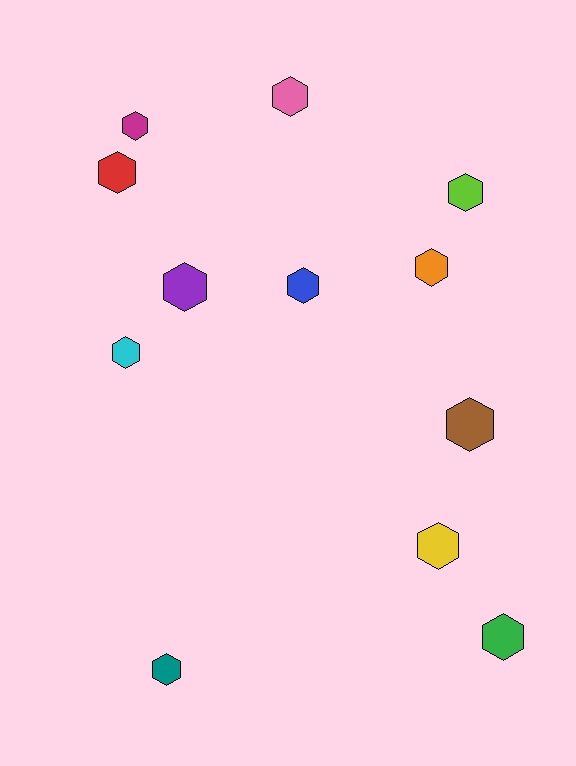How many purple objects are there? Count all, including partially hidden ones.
There is 1 purple object.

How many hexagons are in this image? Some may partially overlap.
There are 12 hexagons.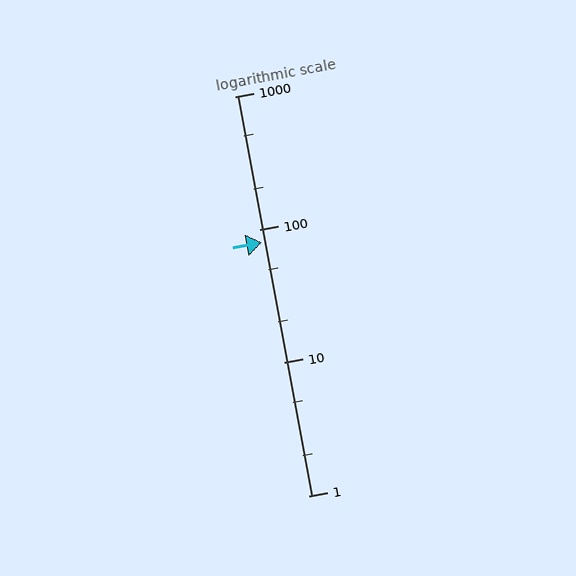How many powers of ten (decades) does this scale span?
The scale spans 3 decades, from 1 to 1000.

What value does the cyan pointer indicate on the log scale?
The pointer indicates approximately 80.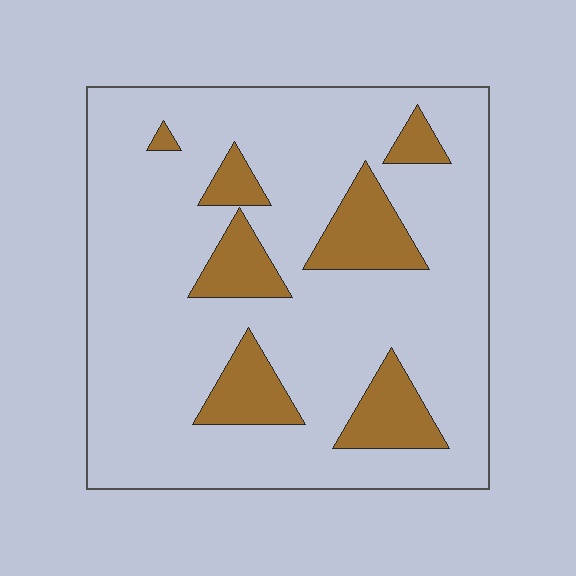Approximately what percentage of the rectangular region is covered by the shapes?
Approximately 20%.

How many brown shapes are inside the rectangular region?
7.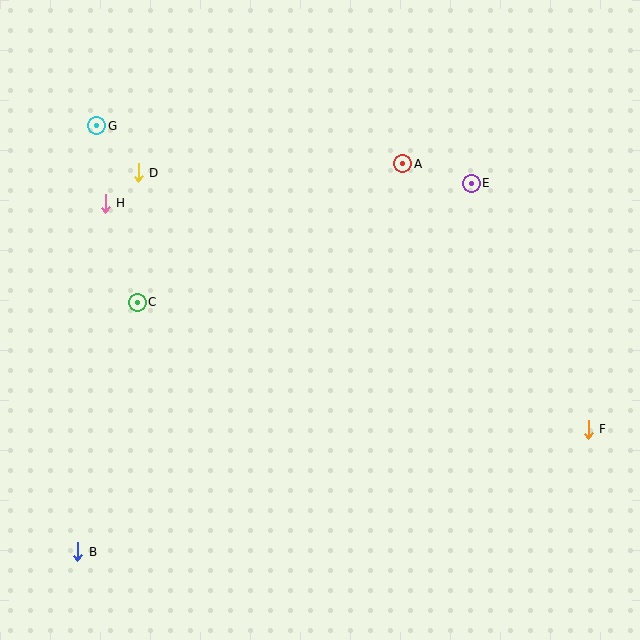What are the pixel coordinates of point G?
Point G is at (97, 126).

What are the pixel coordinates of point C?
Point C is at (137, 302).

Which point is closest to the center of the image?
Point A at (403, 164) is closest to the center.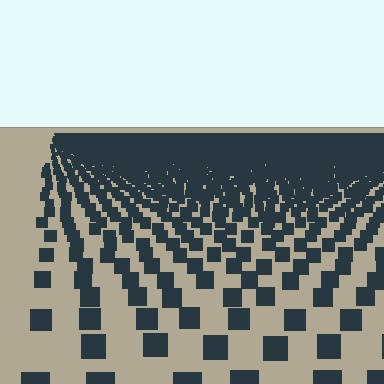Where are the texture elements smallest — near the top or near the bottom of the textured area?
Near the top.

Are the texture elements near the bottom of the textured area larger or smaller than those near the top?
Larger. Near the bottom, elements are closer to the viewer and appear at a bigger on-screen size.